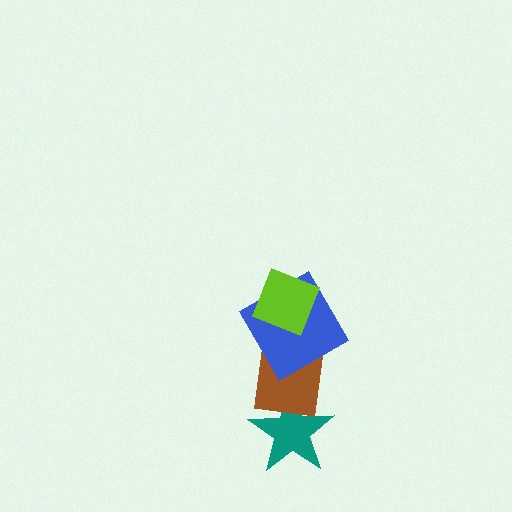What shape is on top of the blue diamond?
The lime diamond is on top of the blue diamond.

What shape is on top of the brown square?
The blue diamond is on top of the brown square.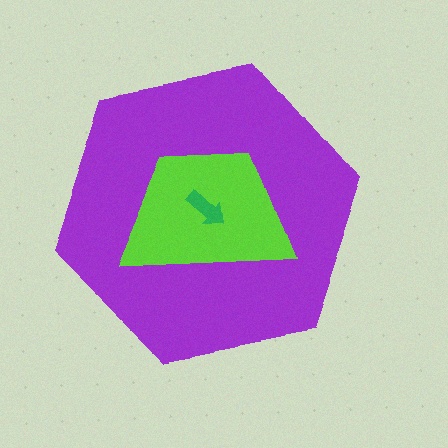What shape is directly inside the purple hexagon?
The lime trapezoid.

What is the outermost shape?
The purple hexagon.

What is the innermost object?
The green arrow.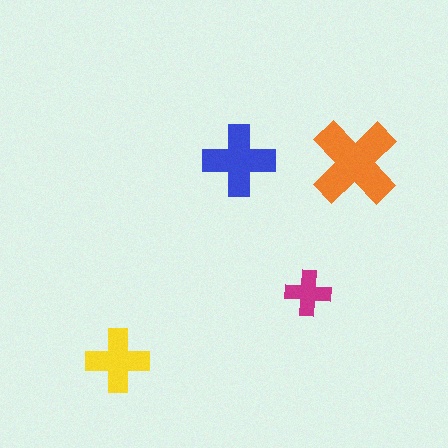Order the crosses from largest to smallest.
the orange one, the blue one, the yellow one, the magenta one.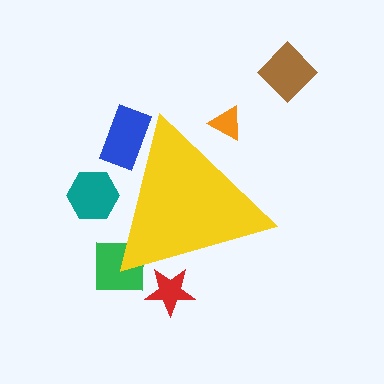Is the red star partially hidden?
Yes, the red star is partially hidden behind the yellow triangle.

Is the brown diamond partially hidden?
No, the brown diamond is fully visible.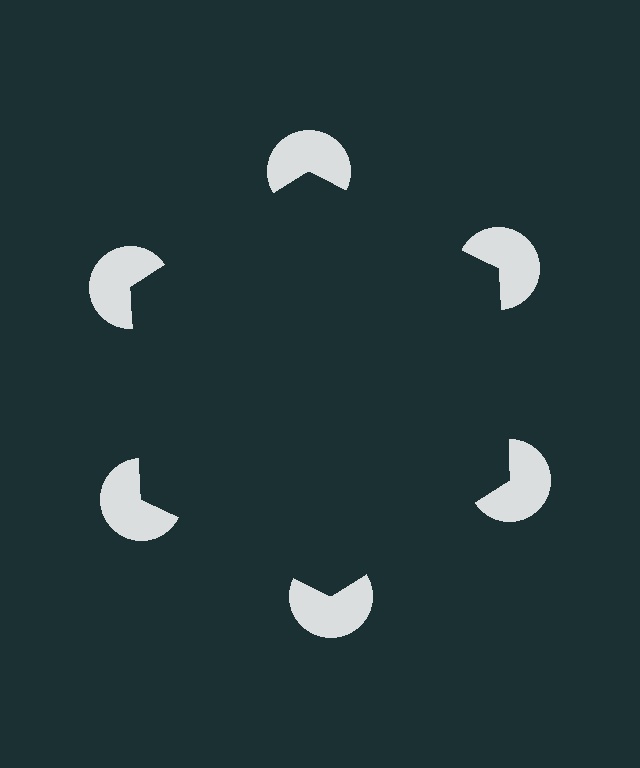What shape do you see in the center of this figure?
An illusory hexagon — its edges are inferred from the aligned wedge cuts in the pac-man discs, not physically drawn.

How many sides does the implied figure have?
6 sides.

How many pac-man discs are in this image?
There are 6 — one at each vertex of the illusory hexagon.